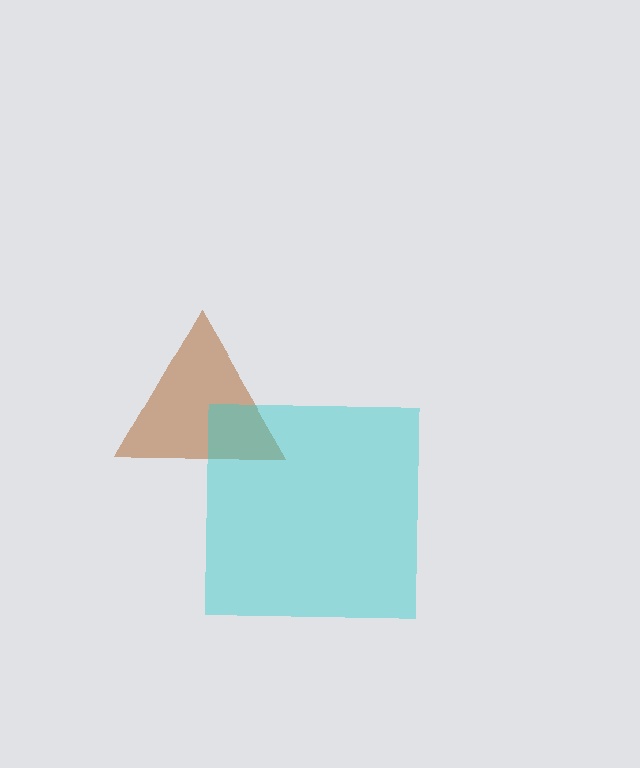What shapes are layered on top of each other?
The layered shapes are: a brown triangle, a cyan square.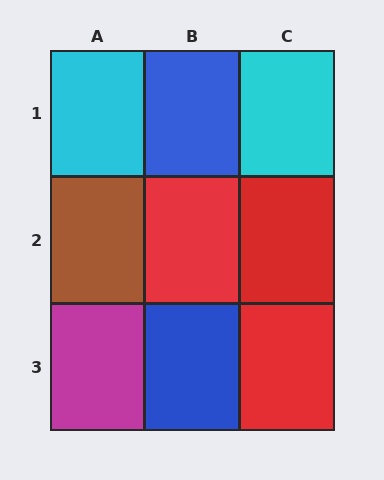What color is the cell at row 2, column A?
Brown.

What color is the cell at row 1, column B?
Blue.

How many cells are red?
3 cells are red.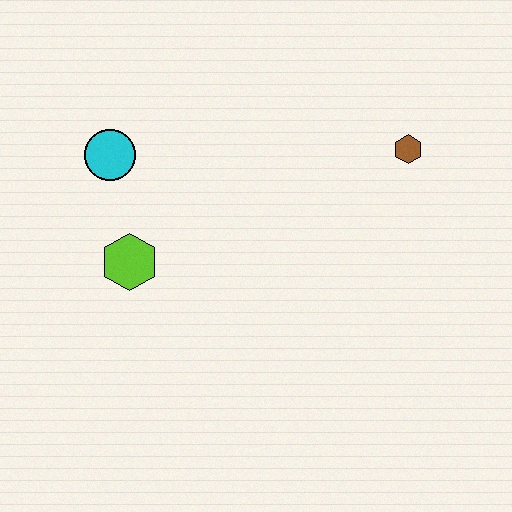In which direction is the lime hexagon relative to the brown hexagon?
The lime hexagon is to the left of the brown hexagon.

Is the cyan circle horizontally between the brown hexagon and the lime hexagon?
No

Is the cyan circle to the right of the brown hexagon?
No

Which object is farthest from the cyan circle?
The brown hexagon is farthest from the cyan circle.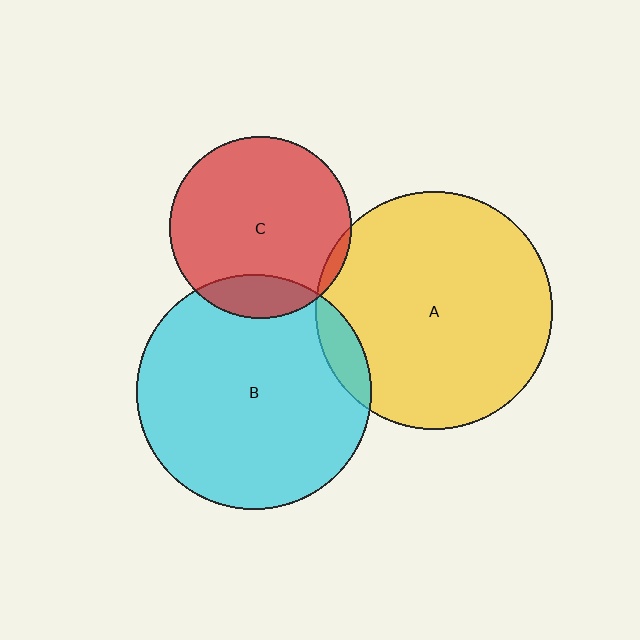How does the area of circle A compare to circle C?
Approximately 1.7 times.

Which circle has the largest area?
Circle A (yellow).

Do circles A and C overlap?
Yes.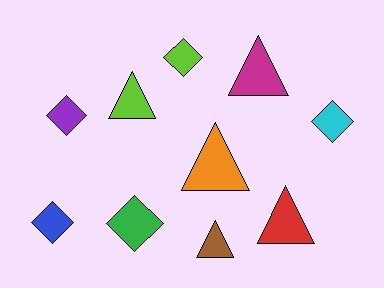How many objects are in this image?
There are 10 objects.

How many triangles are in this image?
There are 5 triangles.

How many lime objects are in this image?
There are 2 lime objects.